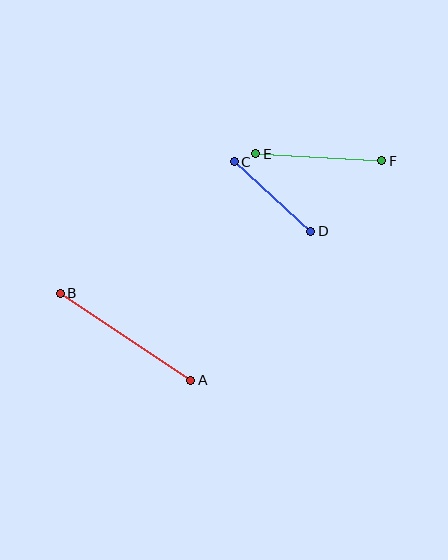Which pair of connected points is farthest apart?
Points A and B are farthest apart.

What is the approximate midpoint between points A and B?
The midpoint is at approximately (126, 337) pixels.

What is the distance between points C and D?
The distance is approximately 103 pixels.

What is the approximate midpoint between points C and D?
The midpoint is at approximately (272, 197) pixels.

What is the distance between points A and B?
The distance is approximately 157 pixels.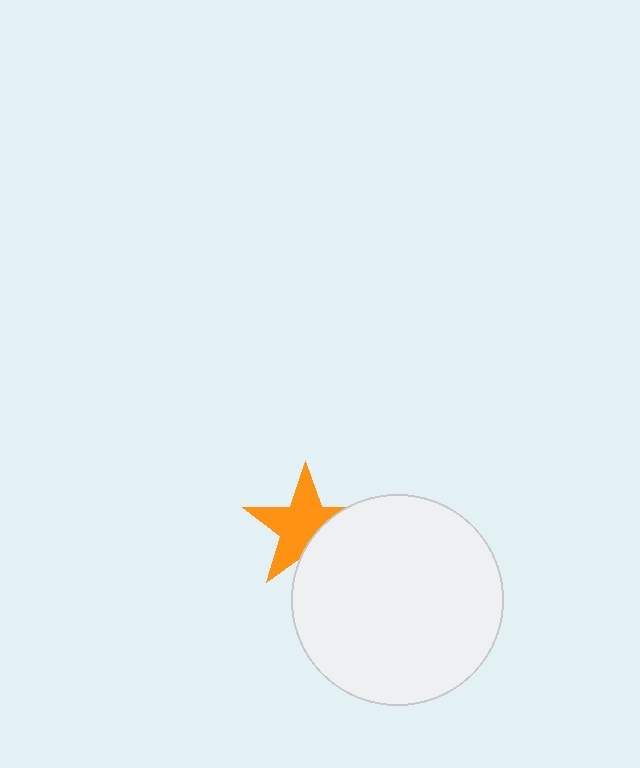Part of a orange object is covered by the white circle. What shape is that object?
It is a star.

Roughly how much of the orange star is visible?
Most of it is visible (roughly 68%).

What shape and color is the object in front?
The object in front is a white circle.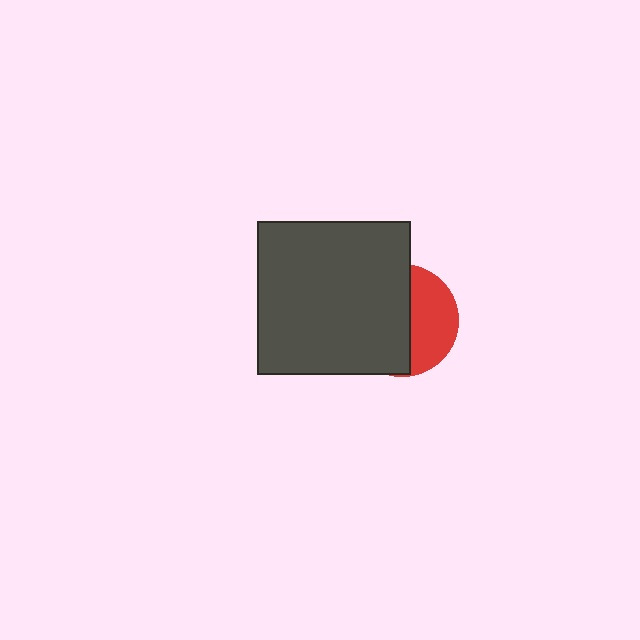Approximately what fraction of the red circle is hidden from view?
Roughly 60% of the red circle is hidden behind the dark gray square.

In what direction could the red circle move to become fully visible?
The red circle could move right. That would shift it out from behind the dark gray square entirely.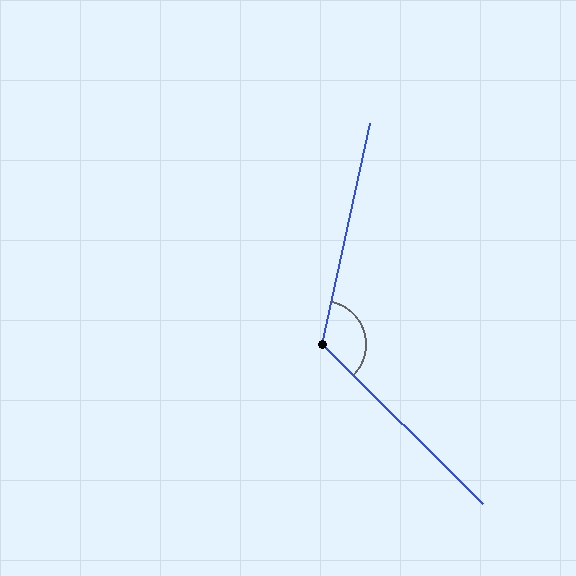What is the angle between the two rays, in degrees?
Approximately 123 degrees.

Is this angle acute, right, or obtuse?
It is obtuse.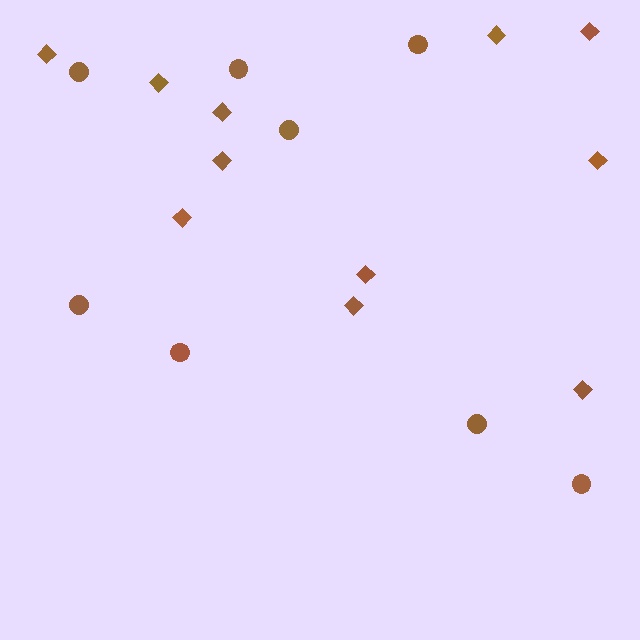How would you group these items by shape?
There are 2 groups: one group of circles (8) and one group of diamonds (11).